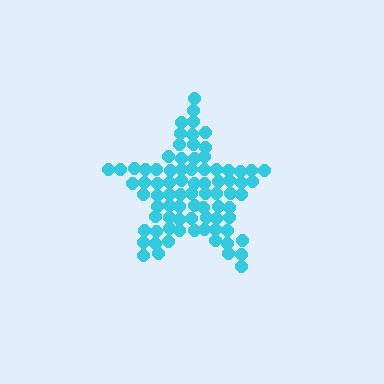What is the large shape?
The large shape is a star.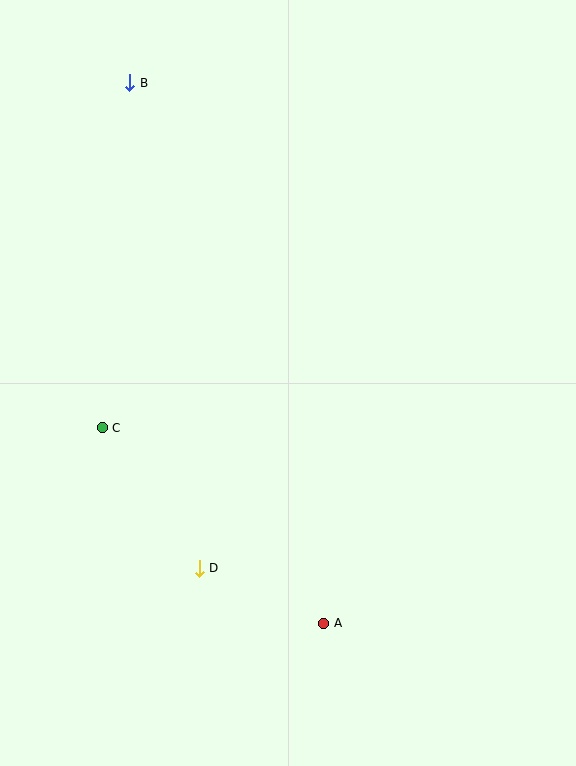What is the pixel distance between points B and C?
The distance between B and C is 346 pixels.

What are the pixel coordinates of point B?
Point B is at (130, 83).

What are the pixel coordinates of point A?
Point A is at (324, 623).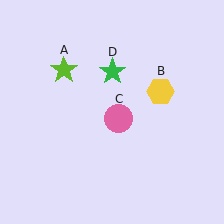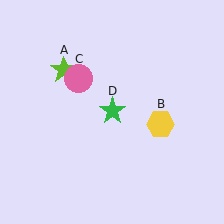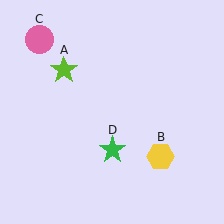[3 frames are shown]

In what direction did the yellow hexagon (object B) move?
The yellow hexagon (object B) moved down.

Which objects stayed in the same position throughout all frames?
Lime star (object A) remained stationary.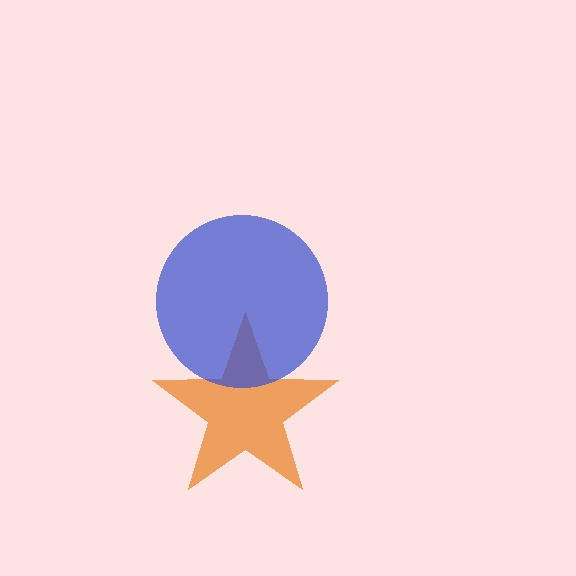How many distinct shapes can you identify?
There are 2 distinct shapes: an orange star, a blue circle.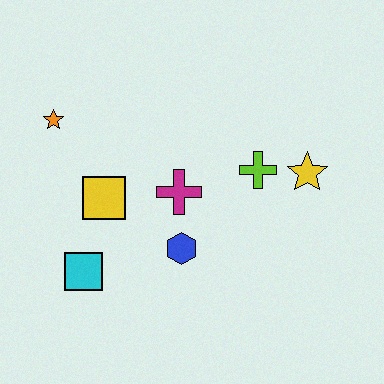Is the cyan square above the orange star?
No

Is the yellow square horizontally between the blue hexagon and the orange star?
Yes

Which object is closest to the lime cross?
The yellow star is closest to the lime cross.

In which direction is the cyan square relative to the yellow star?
The cyan square is to the left of the yellow star.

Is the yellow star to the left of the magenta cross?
No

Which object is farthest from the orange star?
The yellow star is farthest from the orange star.